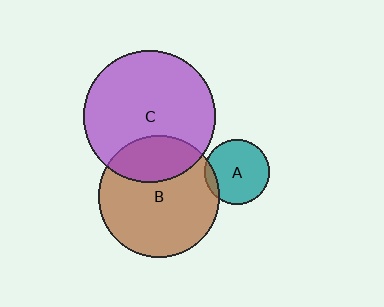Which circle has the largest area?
Circle C (purple).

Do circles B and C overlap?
Yes.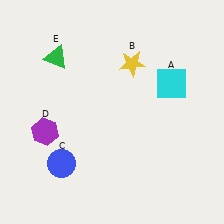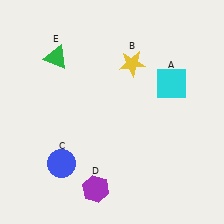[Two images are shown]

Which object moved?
The purple hexagon (D) moved down.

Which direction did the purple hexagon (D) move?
The purple hexagon (D) moved down.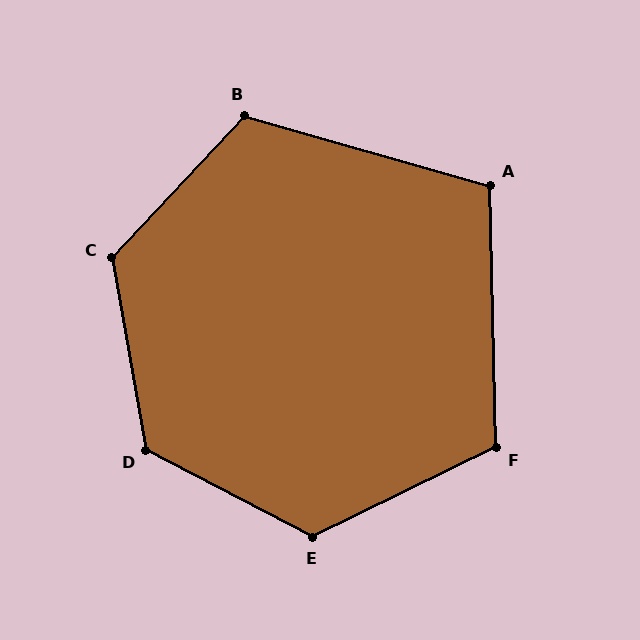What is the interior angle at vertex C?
Approximately 127 degrees (obtuse).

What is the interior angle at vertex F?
Approximately 115 degrees (obtuse).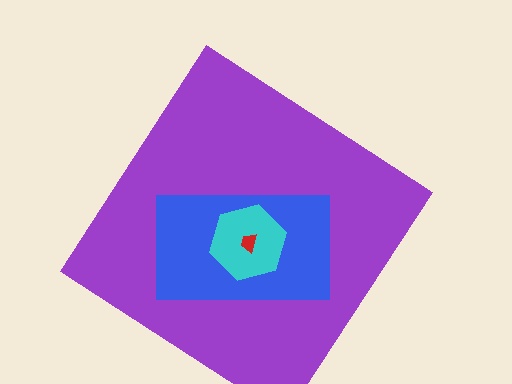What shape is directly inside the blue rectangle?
The cyan hexagon.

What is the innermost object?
The red trapezoid.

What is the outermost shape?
The purple diamond.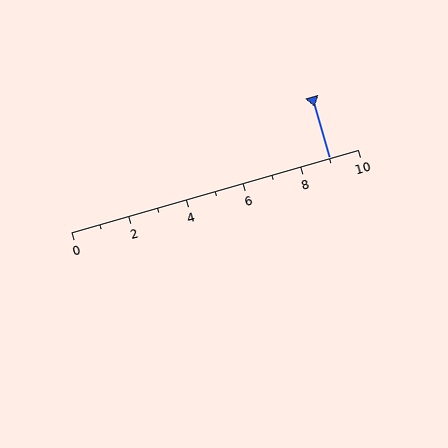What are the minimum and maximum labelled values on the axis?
The axis runs from 0 to 10.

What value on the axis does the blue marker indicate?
The marker indicates approximately 9.